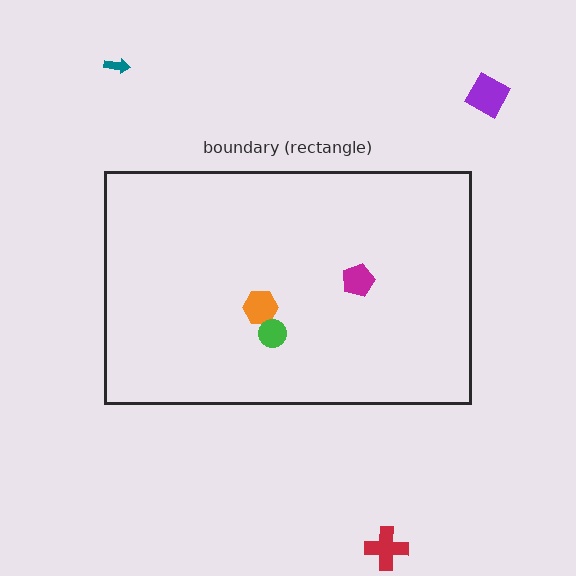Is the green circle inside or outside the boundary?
Inside.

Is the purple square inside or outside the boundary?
Outside.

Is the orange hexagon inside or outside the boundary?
Inside.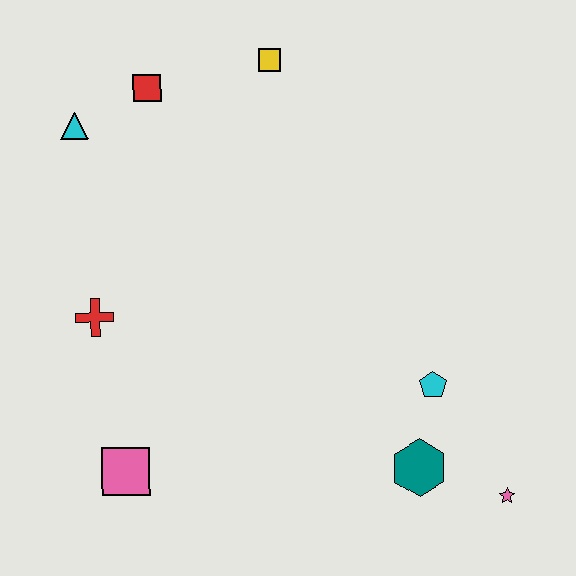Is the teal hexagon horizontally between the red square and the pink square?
No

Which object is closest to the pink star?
The teal hexagon is closest to the pink star.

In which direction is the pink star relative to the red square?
The pink star is below the red square.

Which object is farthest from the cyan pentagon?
The cyan triangle is farthest from the cyan pentagon.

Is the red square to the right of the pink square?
Yes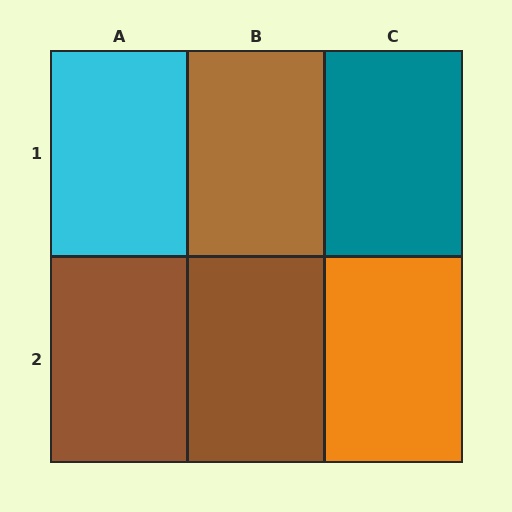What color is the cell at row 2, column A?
Brown.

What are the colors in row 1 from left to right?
Cyan, brown, teal.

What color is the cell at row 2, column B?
Brown.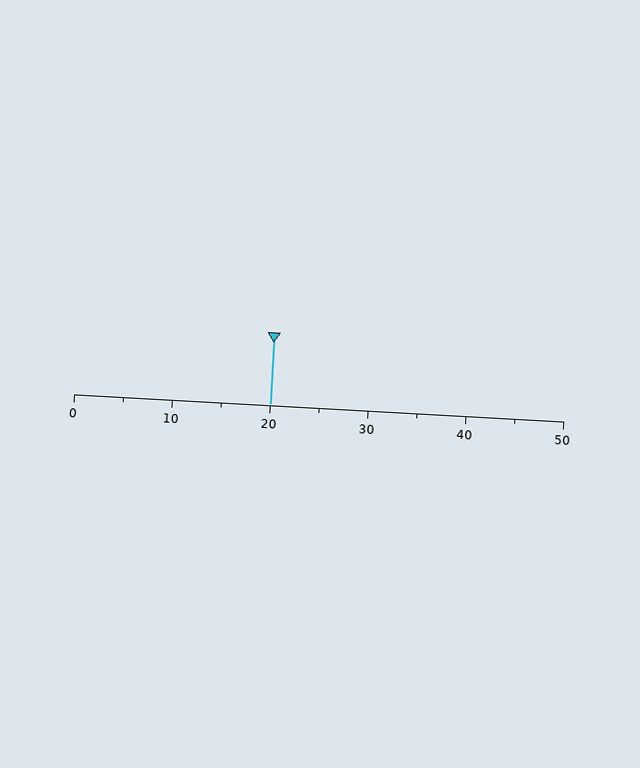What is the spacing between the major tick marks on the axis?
The major ticks are spaced 10 apart.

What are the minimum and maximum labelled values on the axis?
The axis runs from 0 to 50.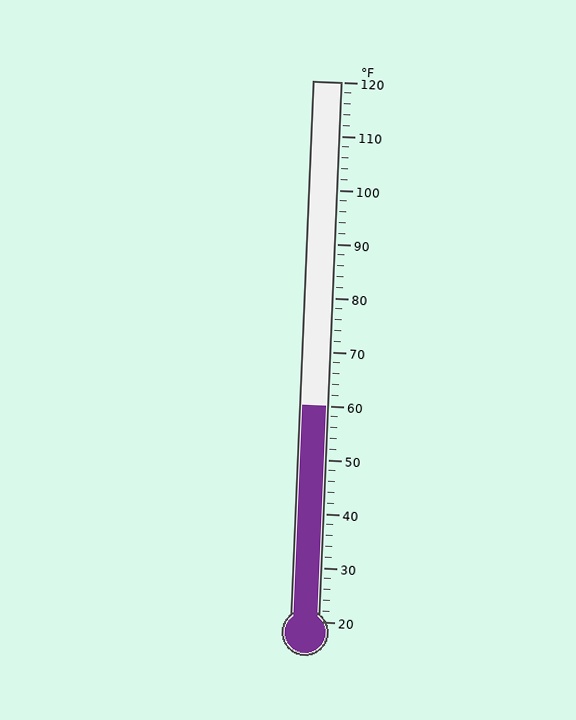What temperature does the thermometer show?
The thermometer shows approximately 60°F.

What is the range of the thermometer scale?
The thermometer scale ranges from 20°F to 120°F.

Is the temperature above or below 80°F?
The temperature is below 80°F.